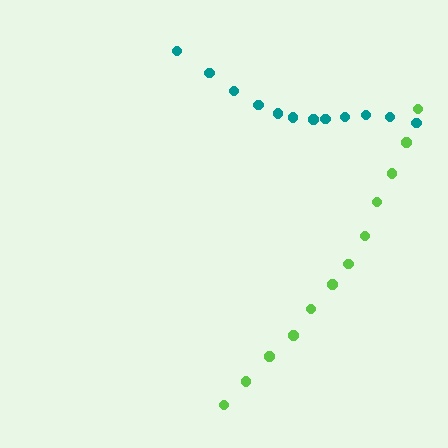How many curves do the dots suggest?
There are 2 distinct paths.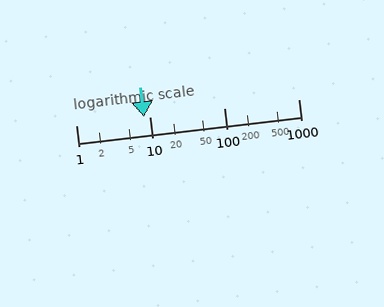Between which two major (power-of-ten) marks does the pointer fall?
The pointer is between 1 and 10.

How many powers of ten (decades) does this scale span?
The scale spans 3 decades, from 1 to 1000.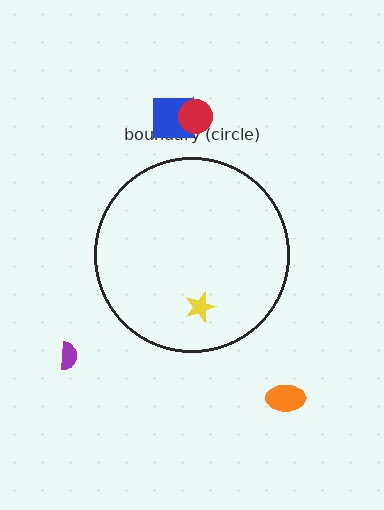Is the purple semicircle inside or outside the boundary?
Outside.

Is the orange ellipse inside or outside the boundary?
Outside.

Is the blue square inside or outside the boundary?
Outside.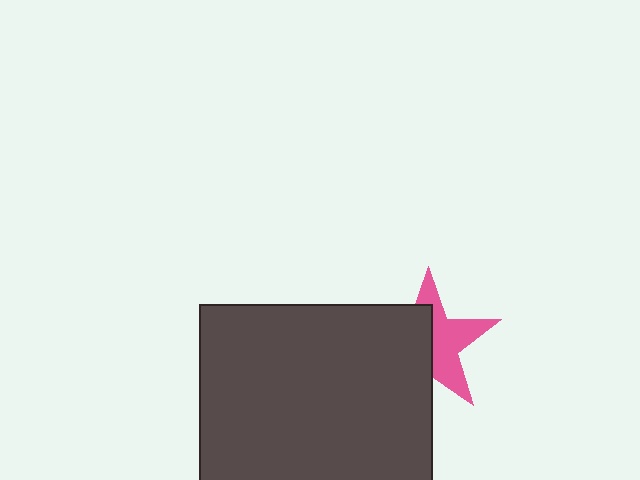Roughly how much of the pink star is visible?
About half of it is visible (roughly 48%).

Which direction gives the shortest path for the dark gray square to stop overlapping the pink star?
Moving left gives the shortest separation.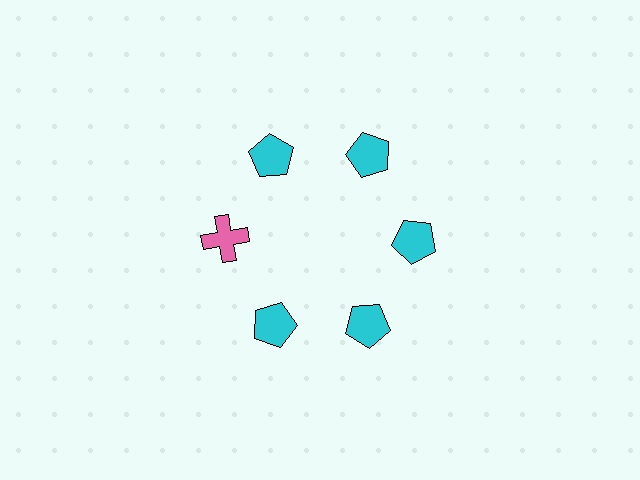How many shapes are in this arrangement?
There are 6 shapes arranged in a ring pattern.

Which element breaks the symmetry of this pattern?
The pink cross at roughly the 9 o'clock position breaks the symmetry. All other shapes are cyan pentagons.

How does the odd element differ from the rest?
It differs in both color (pink instead of cyan) and shape (cross instead of pentagon).